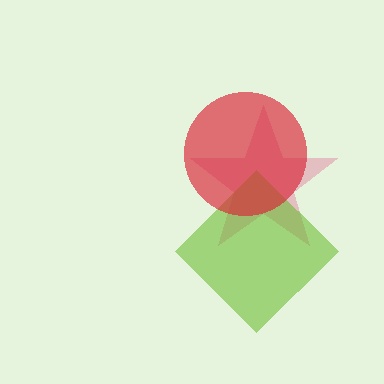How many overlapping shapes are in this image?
There are 3 overlapping shapes in the image.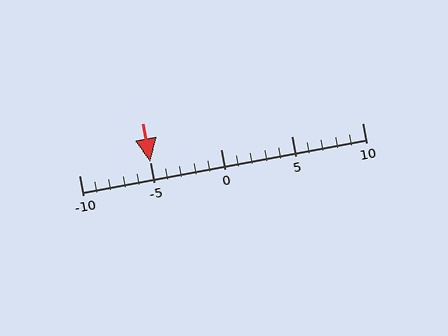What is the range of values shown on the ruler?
The ruler shows values from -10 to 10.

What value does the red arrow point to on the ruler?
The red arrow points to approximately -5.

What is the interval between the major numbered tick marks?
The major tick marks are spaced 5 units apart.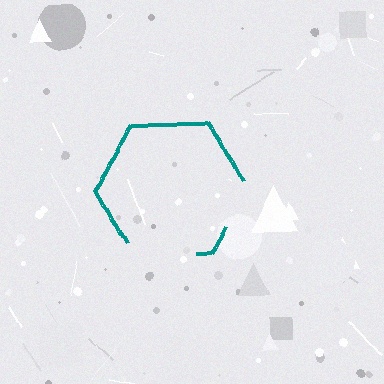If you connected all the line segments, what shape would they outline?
They would outline a hexagon.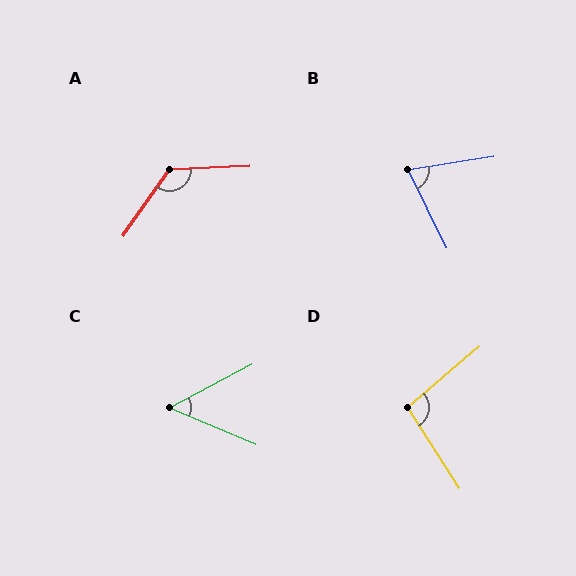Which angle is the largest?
A, at approximately 127 degrees.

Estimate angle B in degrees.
Approximately 73 degrees.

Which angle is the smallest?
C, at approximately 51 degrees.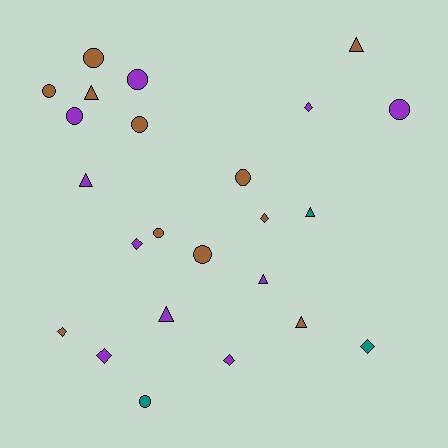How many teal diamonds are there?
There is 1 teal diamond.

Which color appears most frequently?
Brown, with 11 objects.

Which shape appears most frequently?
Circle, with 10 objects.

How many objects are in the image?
There are 24 objects.